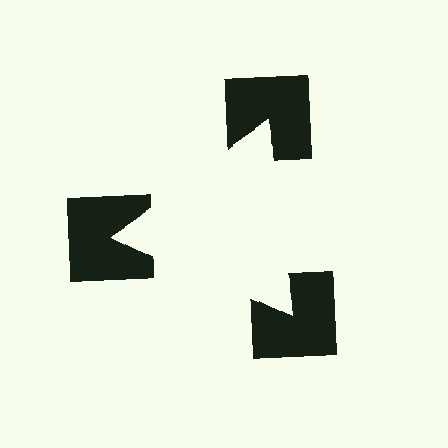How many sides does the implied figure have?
3 sides.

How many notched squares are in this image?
There are 3 — one at each vertex of the illusory triangle.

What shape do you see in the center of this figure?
An illusory triangle — its edges are inferred from the aligned wedge cuts in the notched squares, not physically drawn.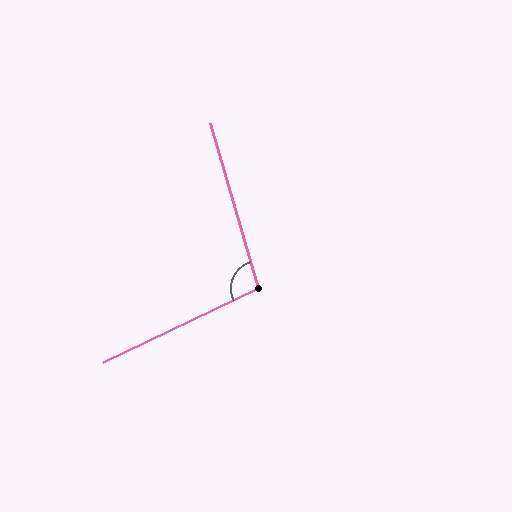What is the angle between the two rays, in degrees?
Approximately 99 degrees.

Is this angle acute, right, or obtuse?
It is obtuse.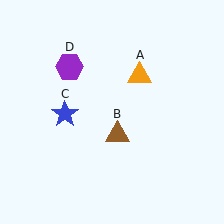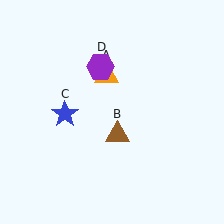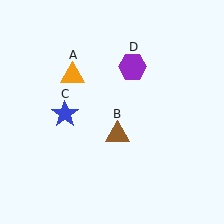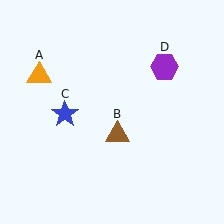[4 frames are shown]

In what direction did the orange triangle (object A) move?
The orange triangle (object A) moved left.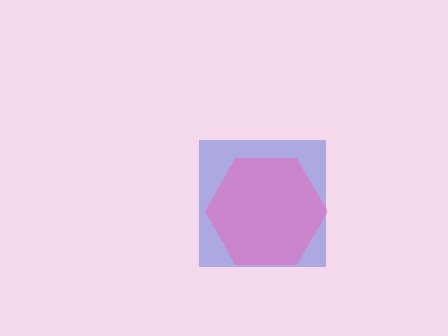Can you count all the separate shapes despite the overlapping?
Yes, there are 2 separate shapes.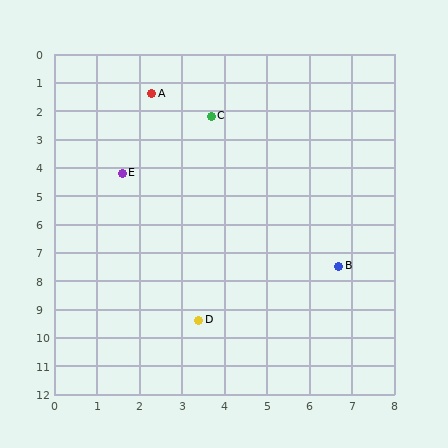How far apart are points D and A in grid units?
Points D and A are about 8.1 grid units apart.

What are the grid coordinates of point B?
Point B is at approximately (6.7, 7.5).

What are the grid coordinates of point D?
Point D is at approximately (3.4, 9.4).